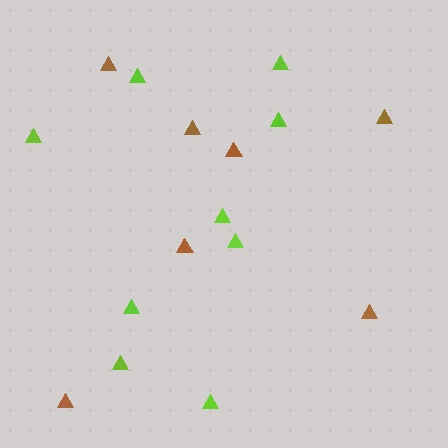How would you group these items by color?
There are 2 groups: one group of lime triangles (9) and one group of brown triangles (7).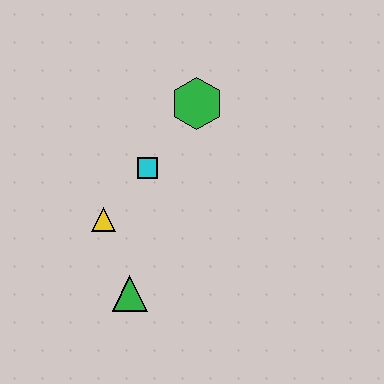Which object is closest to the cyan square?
The yellow triangle is closest to the cyan square.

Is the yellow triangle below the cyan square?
Yes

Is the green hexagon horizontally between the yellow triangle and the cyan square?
No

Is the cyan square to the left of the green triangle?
No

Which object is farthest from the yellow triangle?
The green hexagon is farthest from the yellow triangle.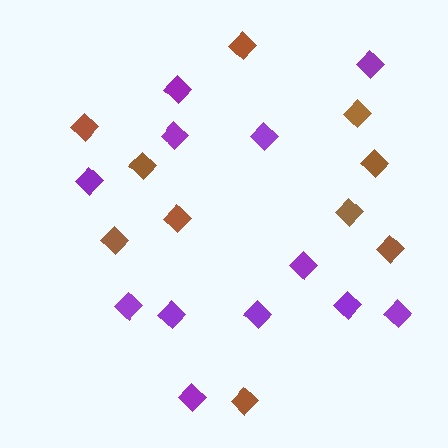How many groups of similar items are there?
There are 2 groups: one group of purple diamonds (12) and one group of brown diamonds (10).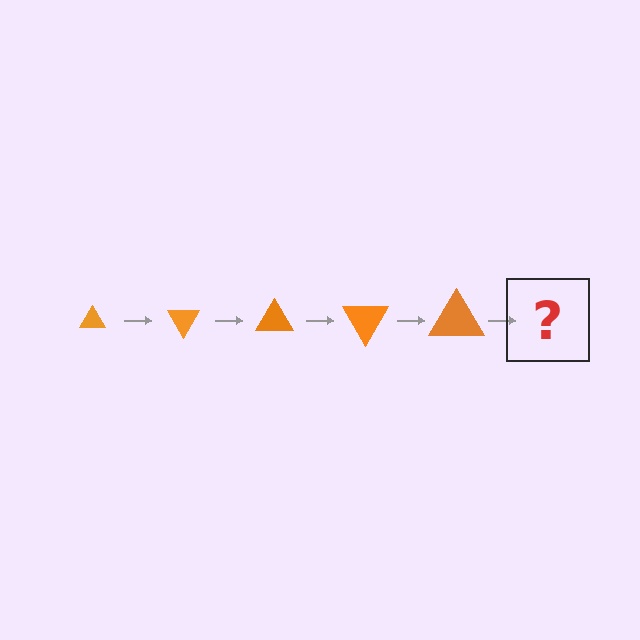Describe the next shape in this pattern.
It should be a triangle, larger than the previous one and rotated 300 degrees from the start.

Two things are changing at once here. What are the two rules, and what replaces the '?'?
The two rules are that the triangle grows larger each step and it rotates 60 degrees each step. The '?' should be a triangle, larger than the previous one and rotated 300 degrees from the start.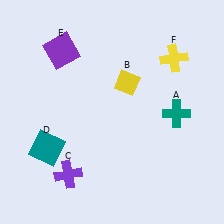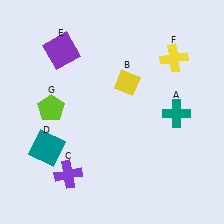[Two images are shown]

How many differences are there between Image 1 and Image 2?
There is 1 difference between the two images.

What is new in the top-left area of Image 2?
A lime pentagon (G) was added in the top-left area of Image 2.